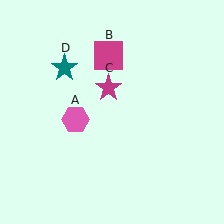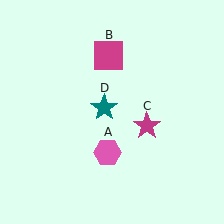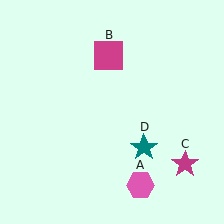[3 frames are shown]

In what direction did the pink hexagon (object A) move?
The pink hexagon (object A) moved down and to the right.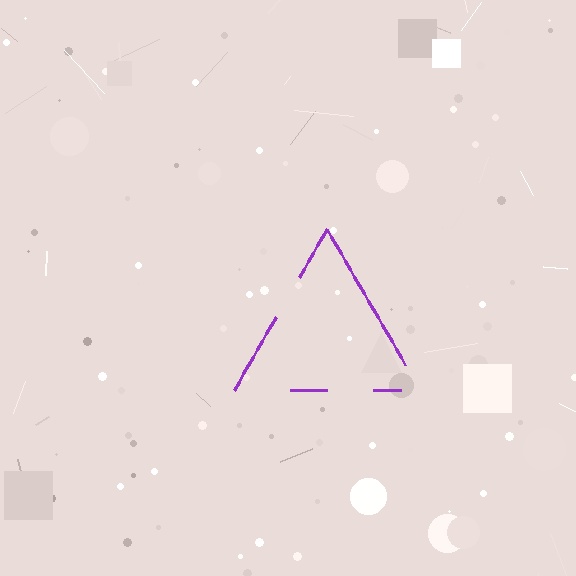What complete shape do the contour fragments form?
The contour fragments form a triangle.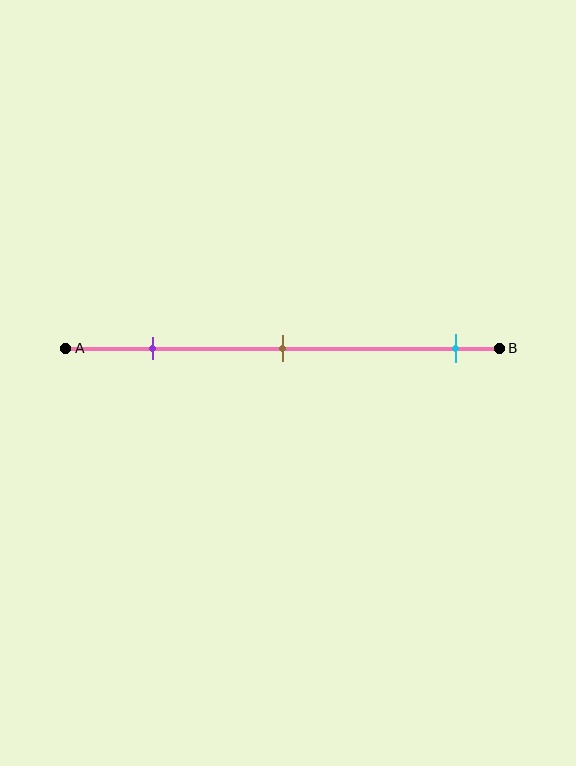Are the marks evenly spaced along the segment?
No, the marks are not evenly spaced.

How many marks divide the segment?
There are 3 marks dividing the segment.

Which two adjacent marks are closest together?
The purple and brown marks are the closest adjacent pair.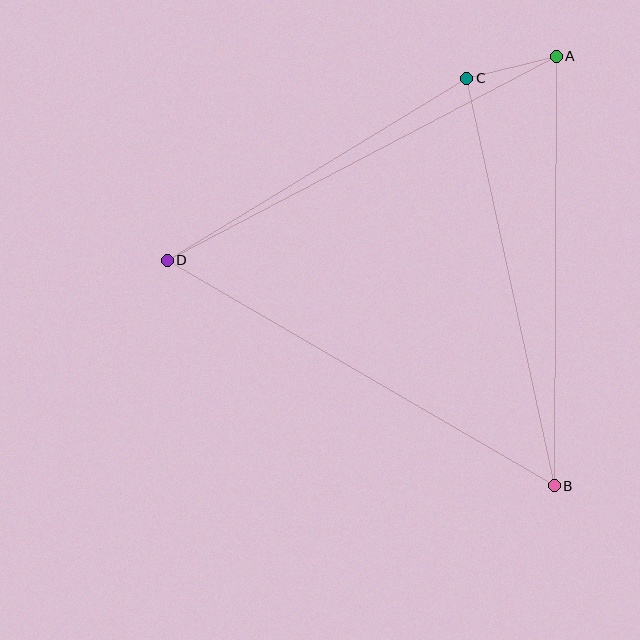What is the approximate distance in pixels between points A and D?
The distance between A and D is approximately 439 pixels.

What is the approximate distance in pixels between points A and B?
The distance between A and B is approximately 429 pixels.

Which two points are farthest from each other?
Points B and D are farthest from each other.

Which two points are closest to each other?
Points A and C are closest to each other.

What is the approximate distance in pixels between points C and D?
The distance between C and D is approximately 350 pixels.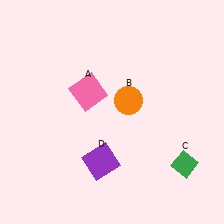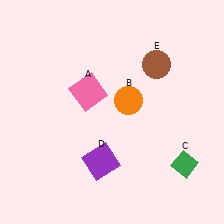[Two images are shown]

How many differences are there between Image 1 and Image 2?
There is 1 difference between the two images.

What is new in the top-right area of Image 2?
A brown circle (E) was added in the top-right area of Image 2.